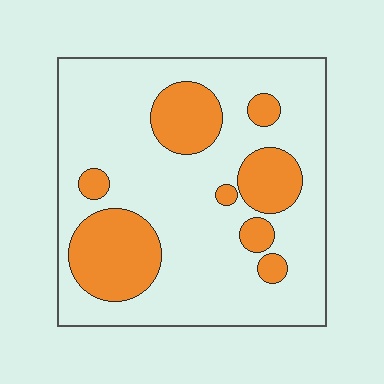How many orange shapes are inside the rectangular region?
8.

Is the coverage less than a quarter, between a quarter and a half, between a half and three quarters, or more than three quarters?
Between a quarter and a half.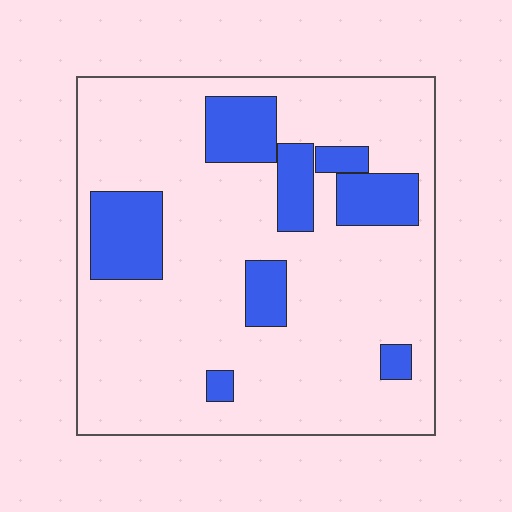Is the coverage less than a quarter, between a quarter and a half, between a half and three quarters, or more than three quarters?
Less than a quarter.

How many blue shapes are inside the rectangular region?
8.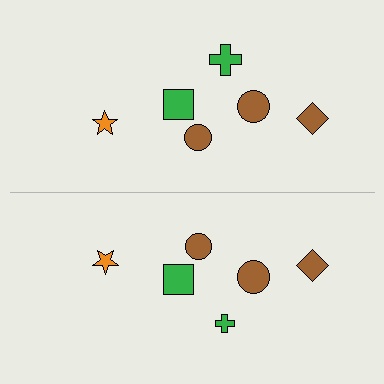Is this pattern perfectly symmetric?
No, the pattern is not perfectly symmetric. The green cross on the bottom side has a different size than its mirror counterpart.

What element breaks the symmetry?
The green cross on the bottom side has a different size than its mirror counterpart.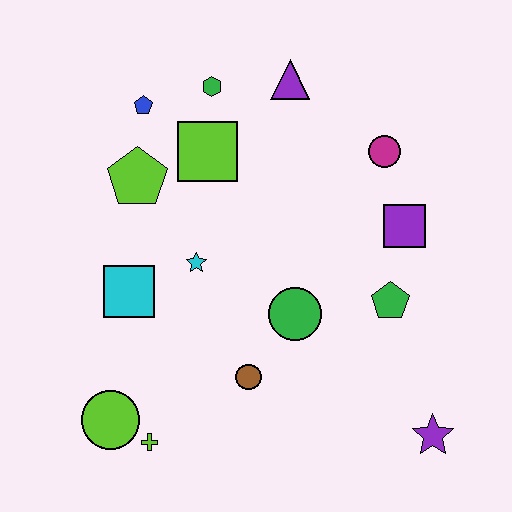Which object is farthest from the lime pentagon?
The purple star is farthest from the lime pentagon.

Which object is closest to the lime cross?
The lime circle is closest to the lime cross.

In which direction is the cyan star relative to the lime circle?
The cyan star is above the lime circle.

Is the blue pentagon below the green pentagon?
No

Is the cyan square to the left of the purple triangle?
Yes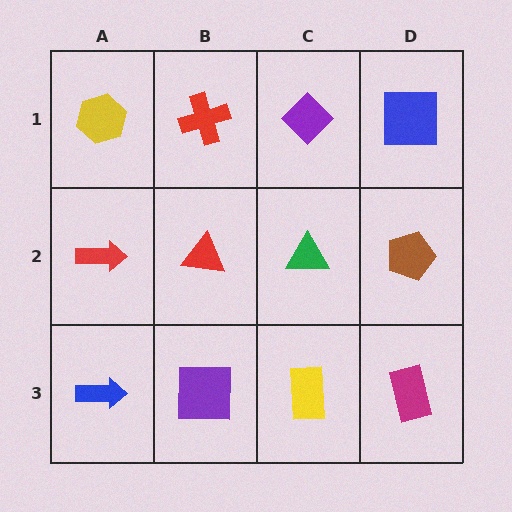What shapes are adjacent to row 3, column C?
A green triangle (row 2, column C), a purple square (row 3, column B), a magenta rectangle (row 3, column D).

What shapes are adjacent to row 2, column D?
A blue square (row 1, column D), a magenta rectangle (row 3, column D), a green triangle (row 2, column C).